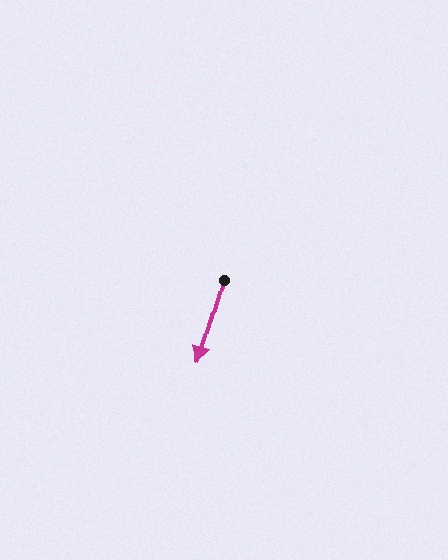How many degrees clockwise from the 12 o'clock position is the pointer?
Approximately 196 degrees.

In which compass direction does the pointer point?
South.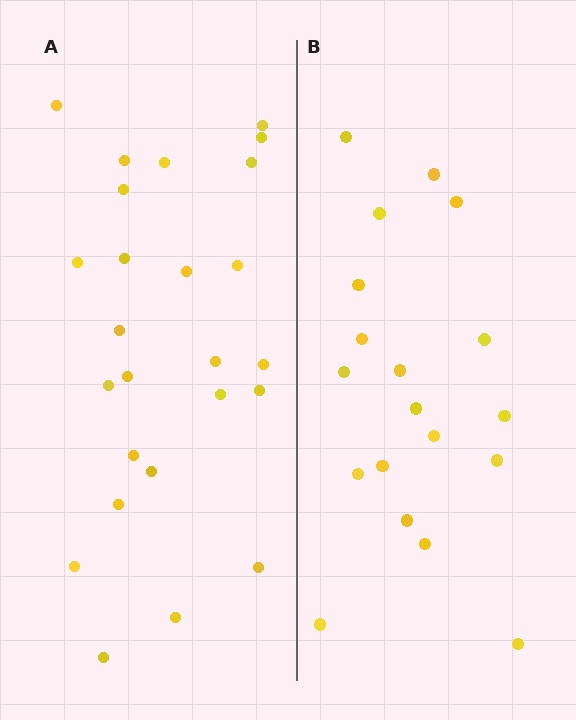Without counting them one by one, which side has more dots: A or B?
Region A (the left region) has more dots.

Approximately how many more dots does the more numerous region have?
Region A has about 6 more dots than region B.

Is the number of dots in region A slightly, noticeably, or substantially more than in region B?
Region A has noticeably more, but not dramatically so. The ratio is roughly 1.3 to 1.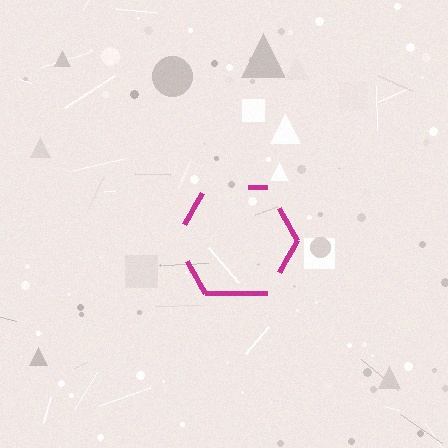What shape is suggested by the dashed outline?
The dashed outline suggests a hexagon.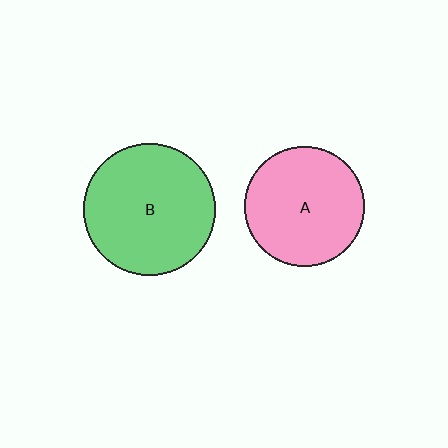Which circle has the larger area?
Circle B (green).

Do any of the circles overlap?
No, none of the circles overlap.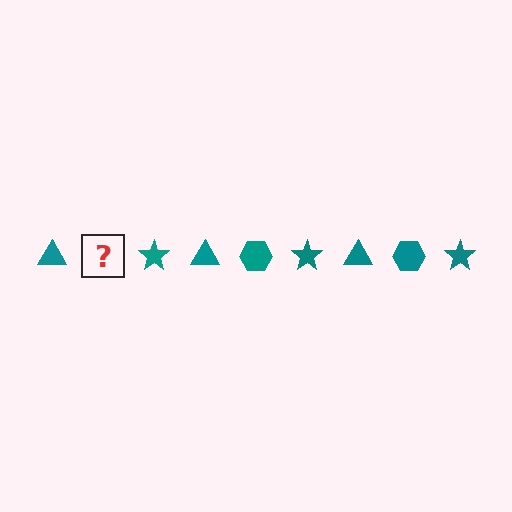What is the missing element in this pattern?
The missing element is a teal hexagon.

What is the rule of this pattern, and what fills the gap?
The rule is that the pattern cycles through triangle, hexagon, star shapes in teal. The gap should be filled with a teal hexagon.